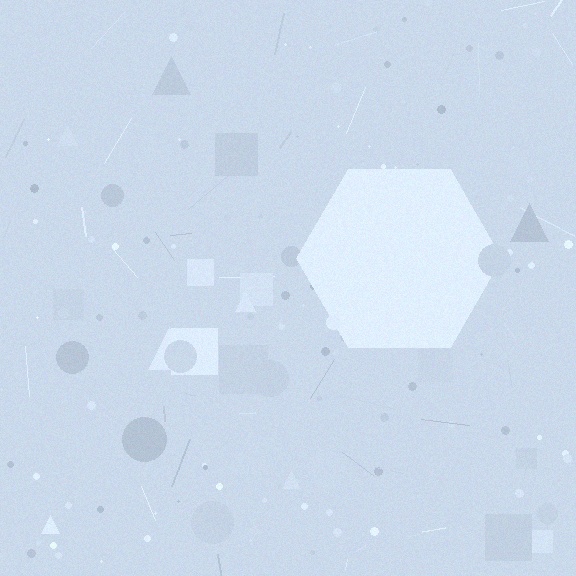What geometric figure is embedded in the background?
A hexagon is embedded in the background.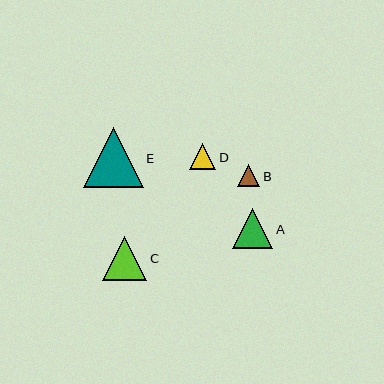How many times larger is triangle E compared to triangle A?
Triangle E is approximately 1.5 times the size of triangle A.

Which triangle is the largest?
Triangle E is the largest with a size of approximately 60 pixels.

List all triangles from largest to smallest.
From largest to smallest: E, C, A, D, B.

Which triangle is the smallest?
Triangle B is the smallest with a size of approximately 22 pixels.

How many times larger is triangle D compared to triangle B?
Triangle D is approximately 1.2 times the size of triangle B.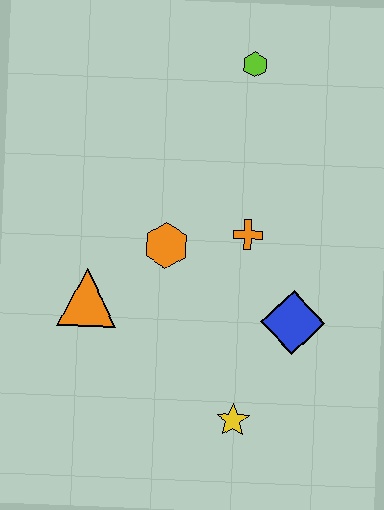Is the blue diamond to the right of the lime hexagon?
Yes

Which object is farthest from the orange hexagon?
The lime hexagon is farthest from the orange hexagon.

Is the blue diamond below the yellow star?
No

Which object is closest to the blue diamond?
The orange cross is closest to the blue diamond.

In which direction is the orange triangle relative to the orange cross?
The orange triangle is to the left of the orange cross.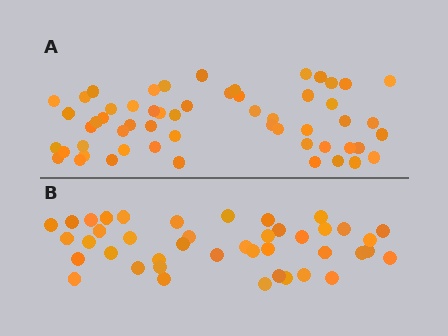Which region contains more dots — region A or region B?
Region A (the top region) has more dots.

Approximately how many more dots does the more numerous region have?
Region A has approximately 15 more dots than region B.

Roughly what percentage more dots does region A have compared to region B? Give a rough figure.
About 35% more.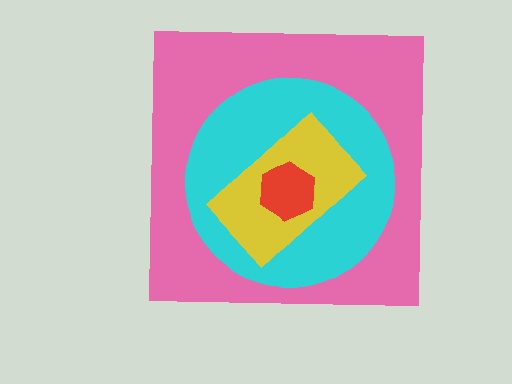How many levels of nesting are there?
4.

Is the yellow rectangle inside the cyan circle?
Yes.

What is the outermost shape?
The pink square.